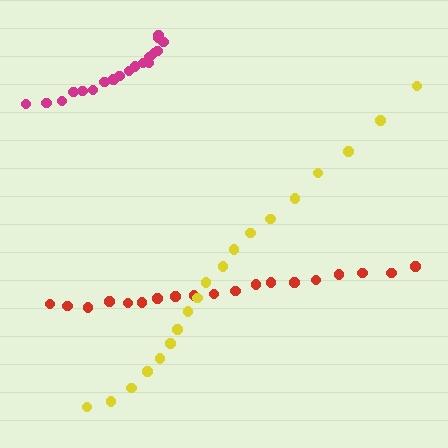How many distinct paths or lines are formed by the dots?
There are 3 distinct paths.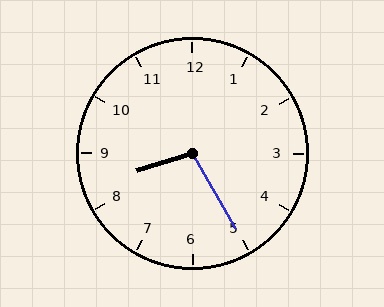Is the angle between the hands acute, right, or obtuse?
It is obtuse.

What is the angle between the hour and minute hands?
Approximately 102 degrees.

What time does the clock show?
8:25.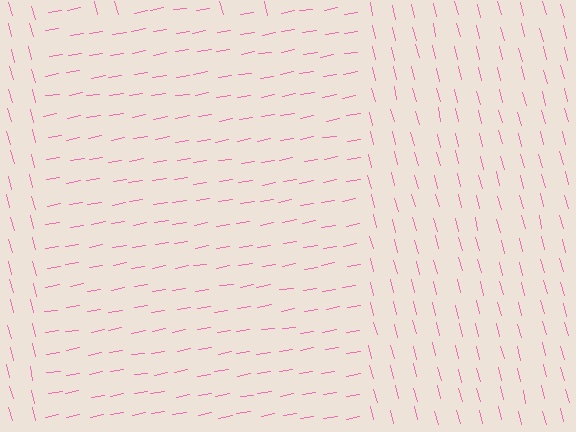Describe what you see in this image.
The image is filled with small pink line segments. A rectangle region in the image has lines oriented differently from the surrounding lines, creating a visible texture boundary.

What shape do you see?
I see a rectangle.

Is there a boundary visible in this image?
Yes, there is a texture boundary formed by a change in line orientation.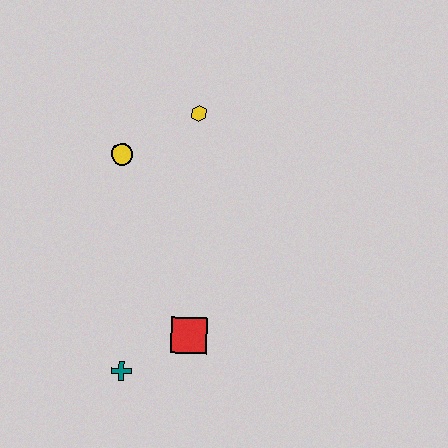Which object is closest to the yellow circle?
The yellow hexagon is closest to the yellow circle.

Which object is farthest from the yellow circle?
The teal cross is farthest from the yellow circle.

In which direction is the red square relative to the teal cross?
The red square is to the right of the teal cross.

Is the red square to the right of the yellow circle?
Yes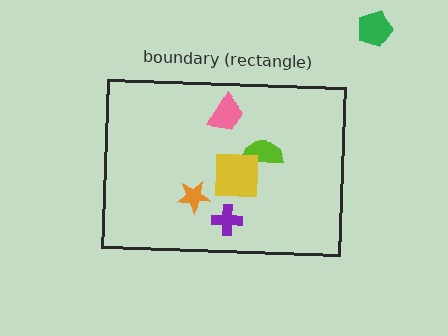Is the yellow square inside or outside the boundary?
Inside.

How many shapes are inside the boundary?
5 inside, 1 outside.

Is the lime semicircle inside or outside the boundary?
Inside.